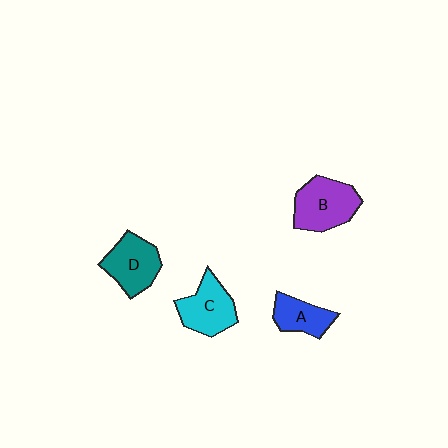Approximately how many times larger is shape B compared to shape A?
Approximately 1.5 times.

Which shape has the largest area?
Shape B (purple).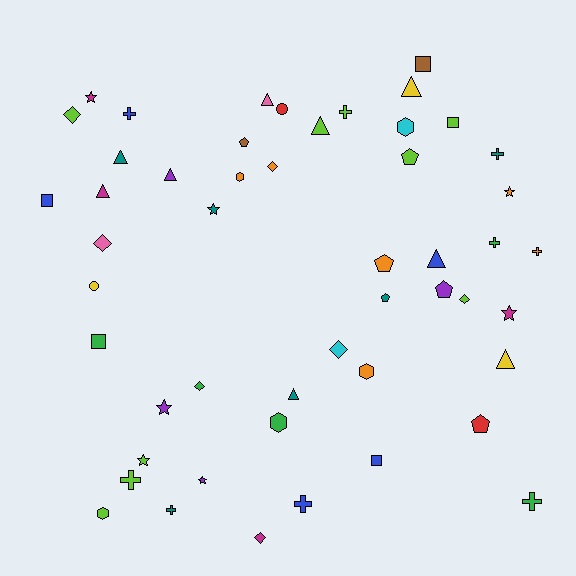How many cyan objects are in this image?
There are 2 cyan objects.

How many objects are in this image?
There are 50 objects.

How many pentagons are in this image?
There are 6 pentagons.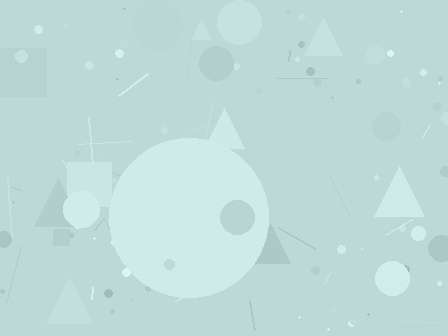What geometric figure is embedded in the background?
A circle is embedded in the background.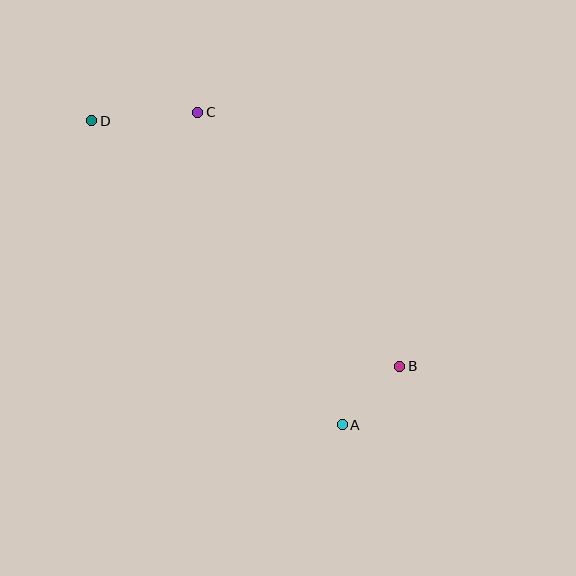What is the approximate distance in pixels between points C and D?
The distance between C and D is approximately 106 pixels.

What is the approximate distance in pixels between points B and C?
The distance between B and C is approximately 324 pixels.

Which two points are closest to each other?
Points A and B are closest to each other.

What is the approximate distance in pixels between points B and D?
The distance between B and D is approximately 393 pixels.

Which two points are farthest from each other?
Points A and D are farthest from each other.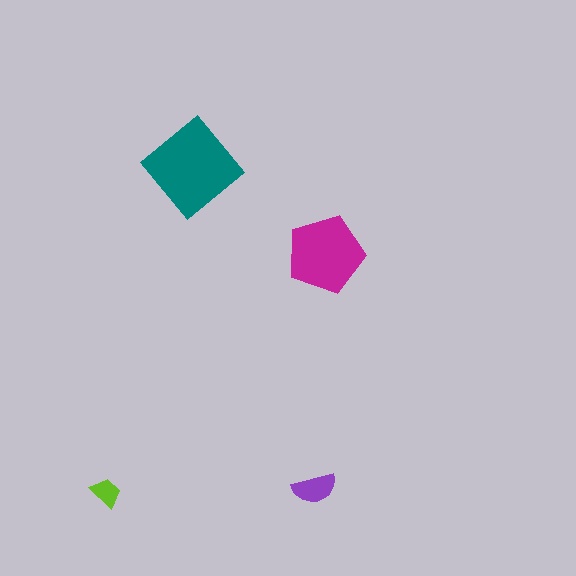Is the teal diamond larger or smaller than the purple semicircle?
Larger.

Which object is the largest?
The teal diamond.